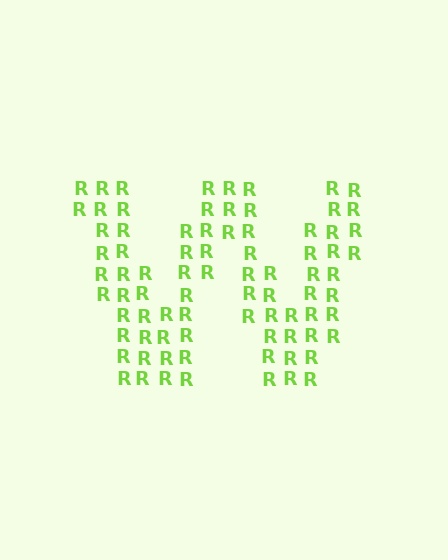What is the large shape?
The large shape is the letter W.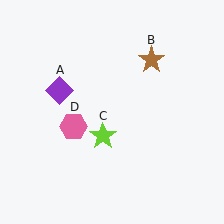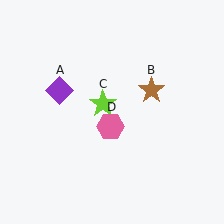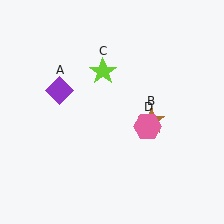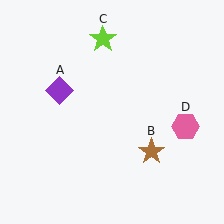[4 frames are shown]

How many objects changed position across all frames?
3 objects changed position: brown star (object B), lime star (object C), pink hexagon (object D).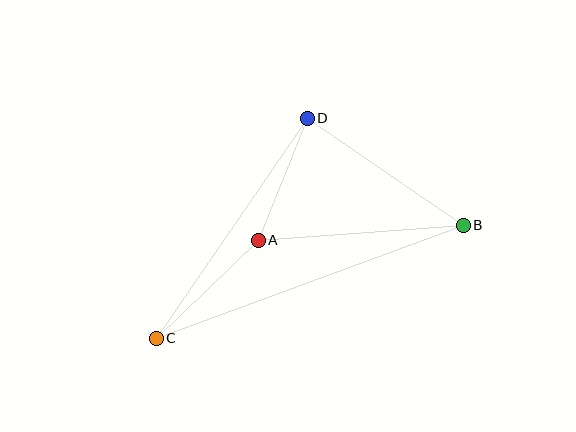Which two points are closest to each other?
Points A and D are closest to each other.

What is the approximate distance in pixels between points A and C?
The distance between A and C is approximately 142 pixels.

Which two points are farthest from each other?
Points B and C are farthest from each other.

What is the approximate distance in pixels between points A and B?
The distance between A and B is approximately 205 pixels.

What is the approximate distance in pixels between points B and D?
The distance between B and D is approximately 189 pixels.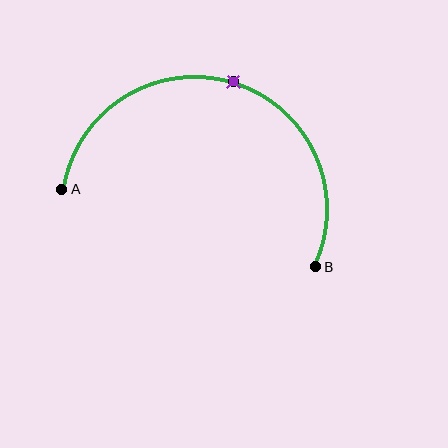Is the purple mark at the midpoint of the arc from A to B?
Yes. The purple mark lies on the arc at equal arc-length from both A and B — it is the arc midpoint.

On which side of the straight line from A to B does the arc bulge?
The arc bulges above the straight line connecting A and B.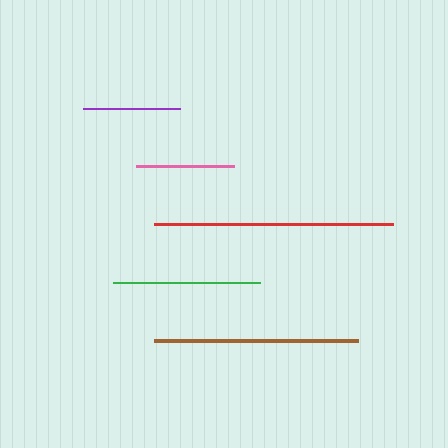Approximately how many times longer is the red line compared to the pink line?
The red line is approximately 2.4 times the length of the pink line.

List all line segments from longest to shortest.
From longest to shortest: red, brown, green, pink, purple.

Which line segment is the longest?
The red line is the longest at approximately 240 pixels.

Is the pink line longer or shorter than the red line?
The red line is longer than the pink line.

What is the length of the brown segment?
The brown segment is approximately 204 pixels long.